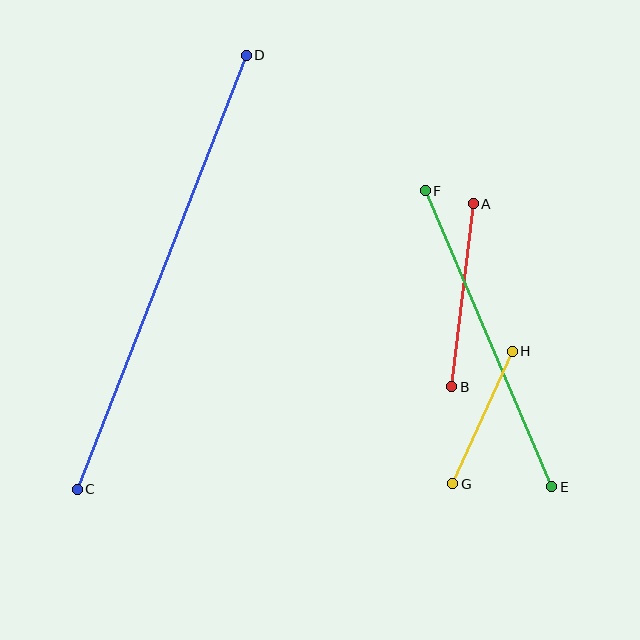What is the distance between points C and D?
The distance is approximately 466 pixels.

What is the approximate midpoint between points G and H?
The midpoint is at approximately (483, 417) pixels.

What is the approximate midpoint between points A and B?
The midpoint is at approximately (463, 295) pixels.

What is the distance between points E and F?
The distance is approximately 322 pixels.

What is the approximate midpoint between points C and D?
The midpoint is at approximately (162, 272) pixels.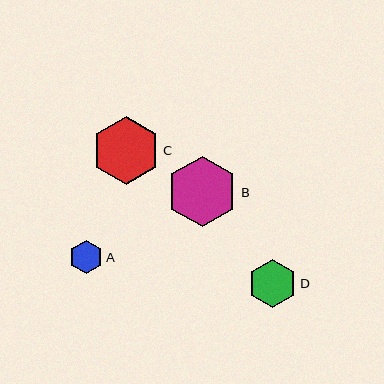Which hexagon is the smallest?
Hexagon A is the smallest with a size of approximately 33 pixels.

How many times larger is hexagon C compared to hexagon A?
Hexagon C is approximately 2.1 times the size of hexagon A.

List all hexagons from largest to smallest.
From largest to smallest: B, C, D, A.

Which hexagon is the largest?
Hexagon B is the largest with a size of approximately 71 pixels.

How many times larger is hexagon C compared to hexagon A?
Hexagon C is approximately 2.1 times the size of hexagon A.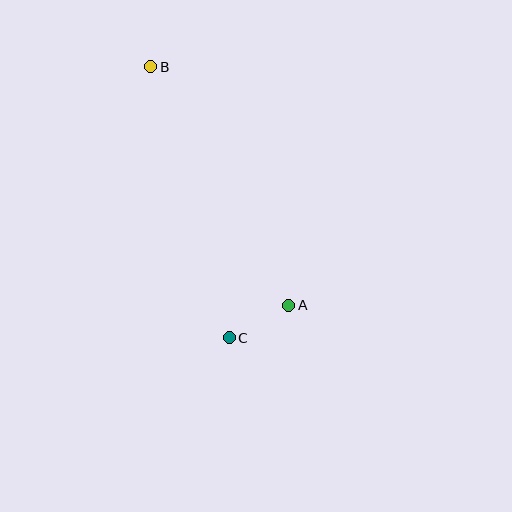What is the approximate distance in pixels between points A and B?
The distance between A and B is approximately 276 pixels.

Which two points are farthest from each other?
Points B and C are farthest from each other.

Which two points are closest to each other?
Points A and C are closest to each other.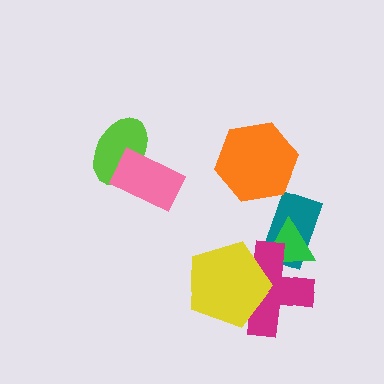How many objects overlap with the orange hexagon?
0 objects overlap with the orange hexagon.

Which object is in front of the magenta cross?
The yellow pentagon is in front of the magenta cross.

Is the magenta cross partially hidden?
Yes, it is partially covered by another shape.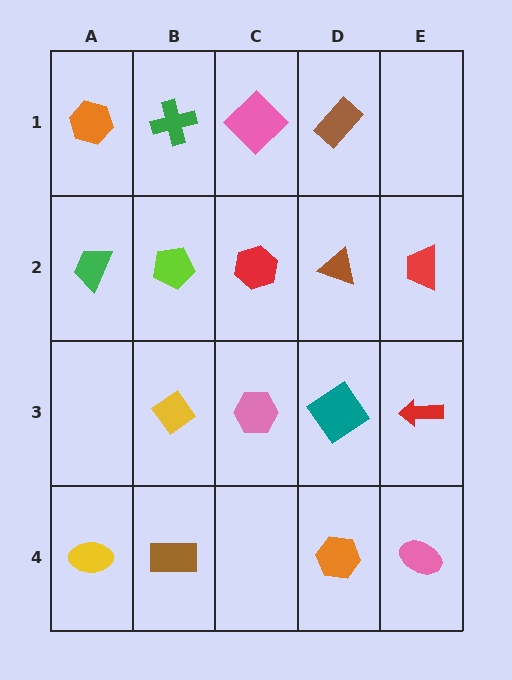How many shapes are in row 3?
4 shapes.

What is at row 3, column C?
A pink hexagon.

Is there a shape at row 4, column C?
No, that cell is empty.